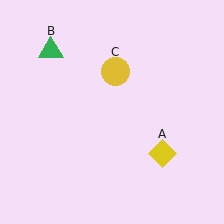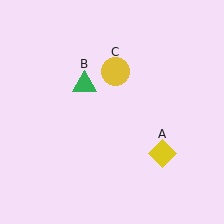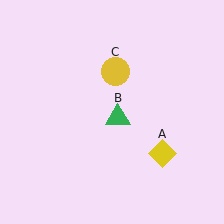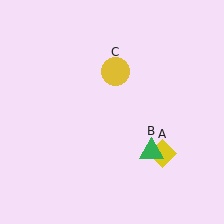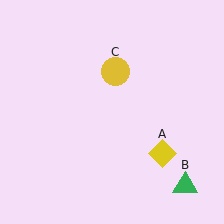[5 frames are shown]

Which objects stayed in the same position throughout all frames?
Yellow diamond (object A) and yellow circle (object C) remained stationary.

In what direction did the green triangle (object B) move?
The green triangle (object B) moved down and to the right.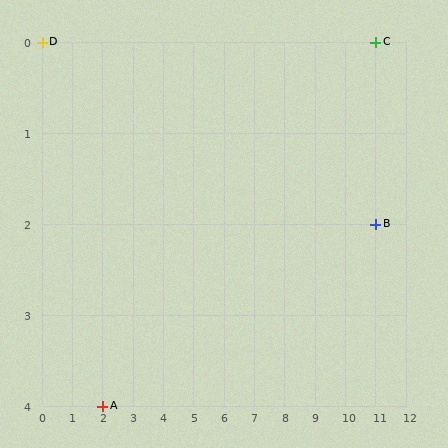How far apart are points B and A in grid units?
Points B and A are 9 columns and 2 rows apart (about 9.2 grid units diagonally).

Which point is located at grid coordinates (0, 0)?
Point D is at (0, 0).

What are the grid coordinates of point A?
Point A is at grid coordinates (2, 4).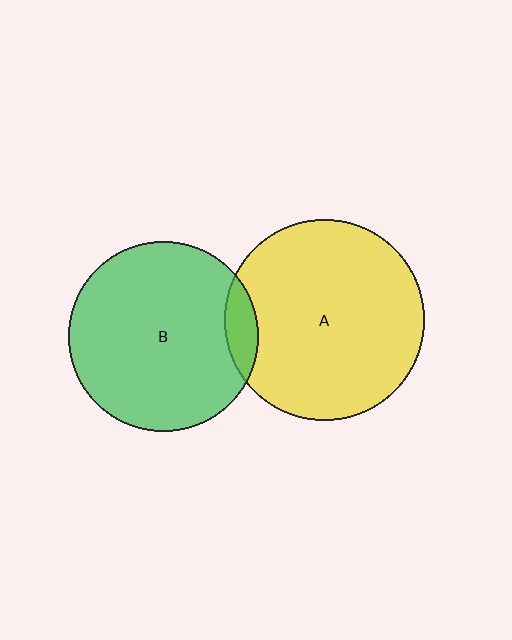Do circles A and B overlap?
Yes.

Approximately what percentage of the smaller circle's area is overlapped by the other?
Approximately 10%.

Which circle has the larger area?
Circle A (yellow).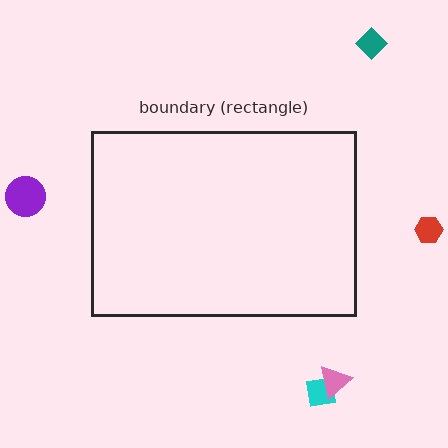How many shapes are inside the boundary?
0 inside, 5 outside.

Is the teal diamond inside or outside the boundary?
Outside.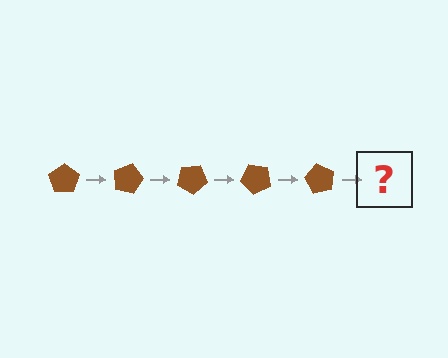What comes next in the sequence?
The next element should be a brown pentagon rotated 75 degrees.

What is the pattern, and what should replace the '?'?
The pattern is that the pentagon rotates 15 degrees each step. The '?' should be a brown pentagon rotated 75 degrees.